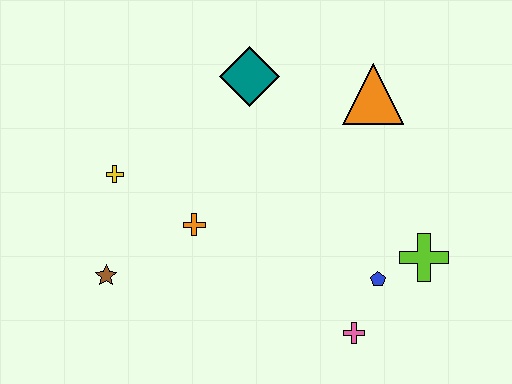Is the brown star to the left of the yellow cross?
Yes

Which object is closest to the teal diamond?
The orange triangle is closest to the teal diamond.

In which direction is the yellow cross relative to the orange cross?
The yellow cross is to the left of the orange cross.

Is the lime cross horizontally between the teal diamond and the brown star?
No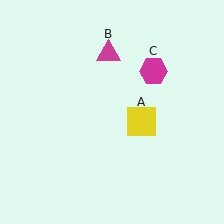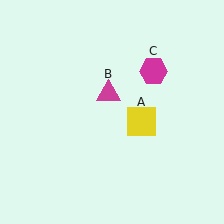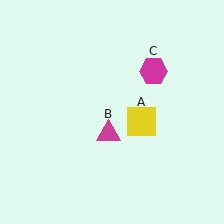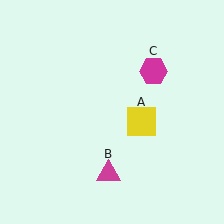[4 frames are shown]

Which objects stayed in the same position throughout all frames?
Yellow square (object A) and magenta hexagon (object C) remained stationary.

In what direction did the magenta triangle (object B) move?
The magenta triangle (object B) moved down.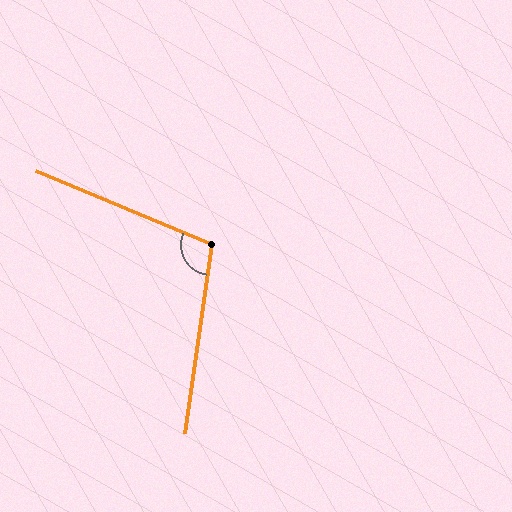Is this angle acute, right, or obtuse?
It is obtuse.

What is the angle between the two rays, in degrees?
Approximately 105 degrees.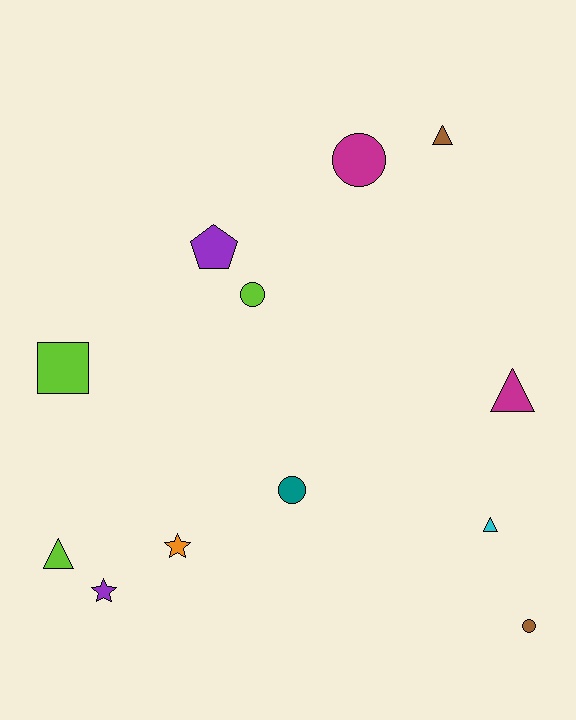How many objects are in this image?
There are 12 objects.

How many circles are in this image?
There are 4 circles.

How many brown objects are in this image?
There are 2 brown objects.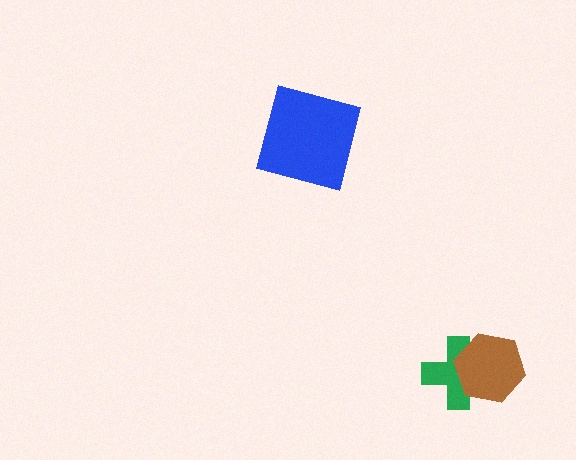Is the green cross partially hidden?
Yes, it is partially covered by another shape.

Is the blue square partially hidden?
No, no other shape covers it.